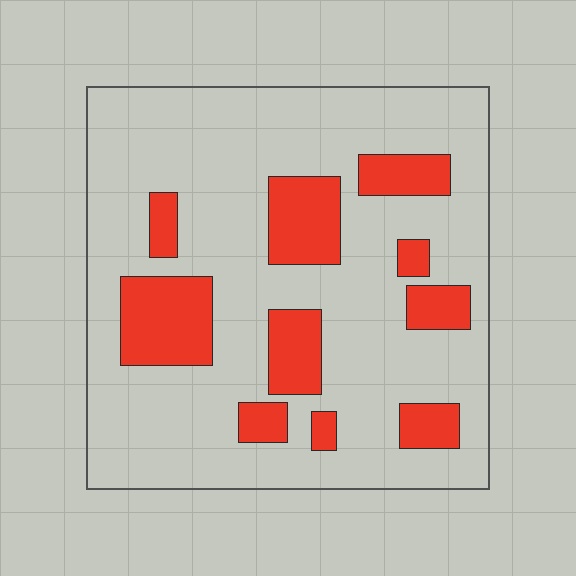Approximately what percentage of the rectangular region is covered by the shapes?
Approximately 20%.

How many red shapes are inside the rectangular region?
10.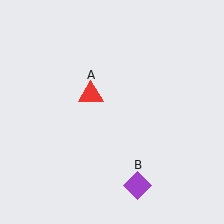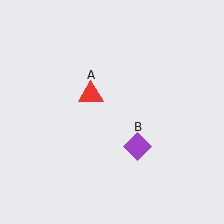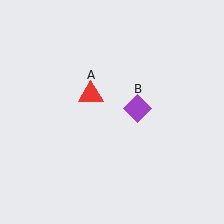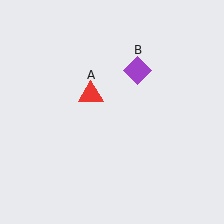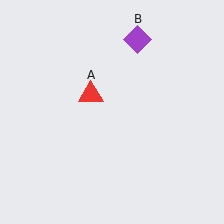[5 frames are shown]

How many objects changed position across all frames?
1 object changed position: purple diamond (object B).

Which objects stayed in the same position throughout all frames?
Red triangle (object A) remained stationary.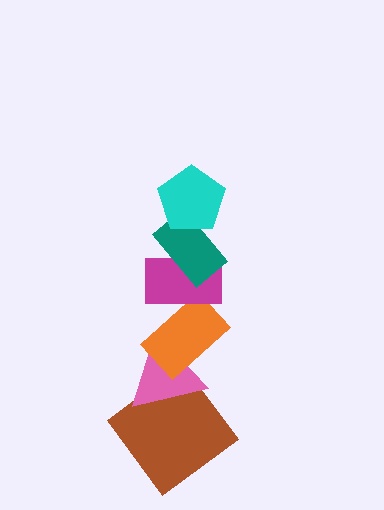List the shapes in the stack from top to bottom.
From top to bottom: the cyan pentagon, the teal rectangle, the magenta rectangle, the orange rectangle, the pink triangle, the brown diamond.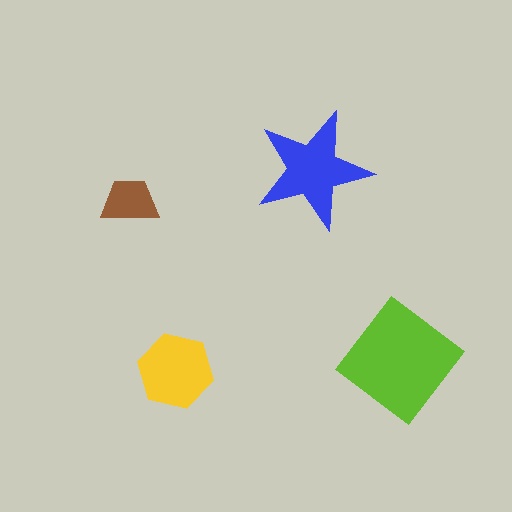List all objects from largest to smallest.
The lime diamond, the blue star, the yellow hexagon, the brown trapezoid.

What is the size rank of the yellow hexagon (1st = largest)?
3rd.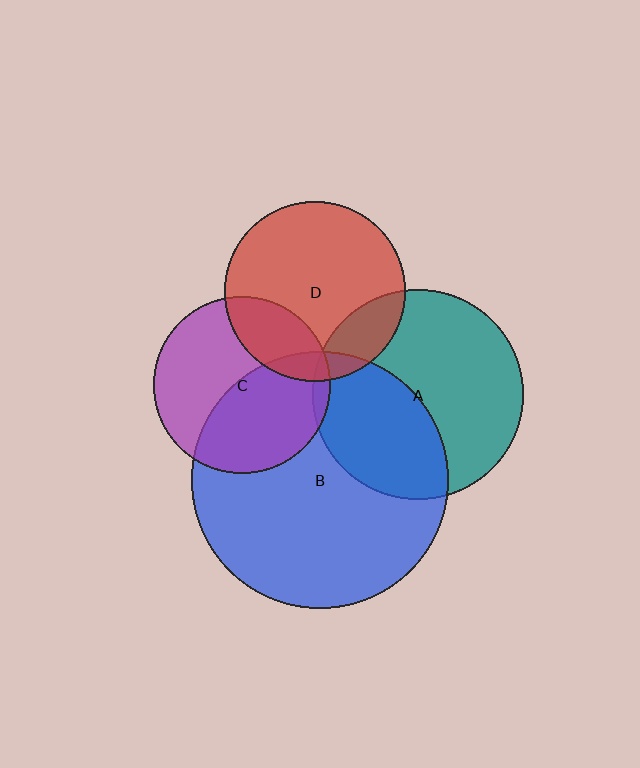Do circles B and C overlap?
Yes.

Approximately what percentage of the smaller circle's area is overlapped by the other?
Approximately 45%.